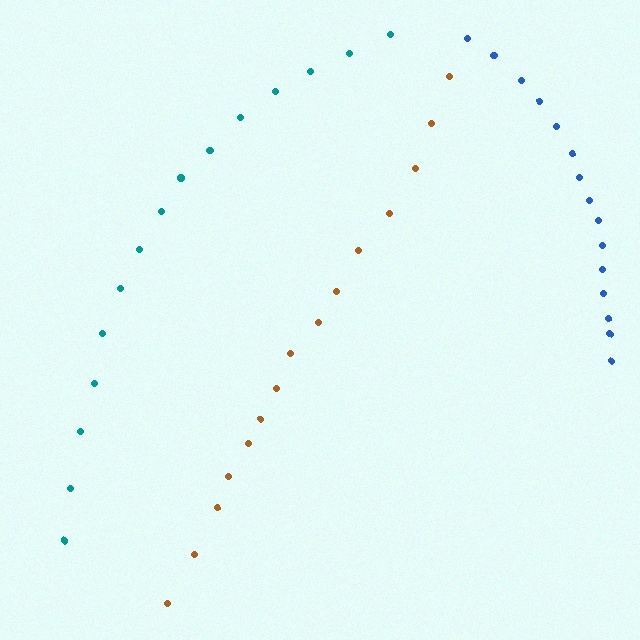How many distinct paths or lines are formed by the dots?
There are 3 distinct paths.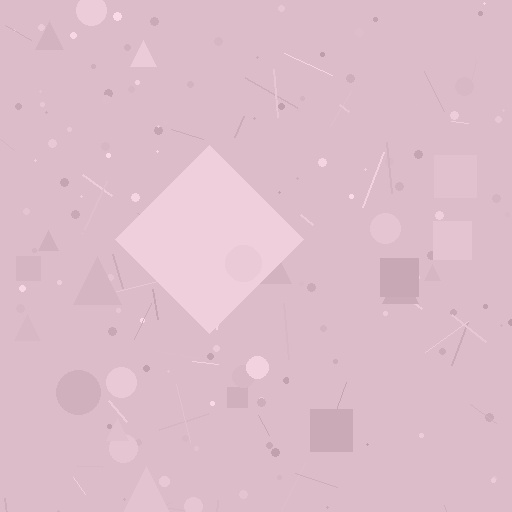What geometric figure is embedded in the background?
A diamond is embedded in the background.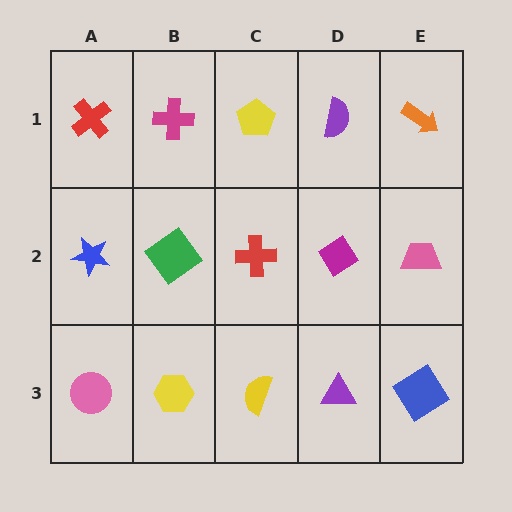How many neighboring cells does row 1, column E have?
2.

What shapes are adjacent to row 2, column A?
A red cross (row 1, column A), a pink circle (row 3, column A), a green diamond (row 2, column B).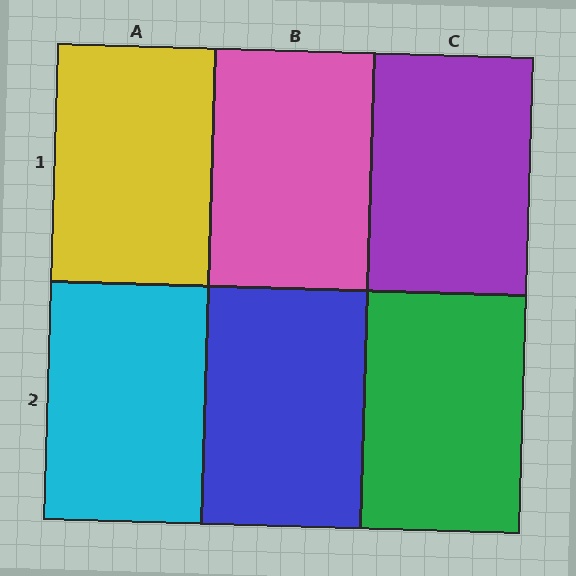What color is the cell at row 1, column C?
Purple.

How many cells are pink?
1 cell is pink.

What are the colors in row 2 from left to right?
Cyan, blue, green.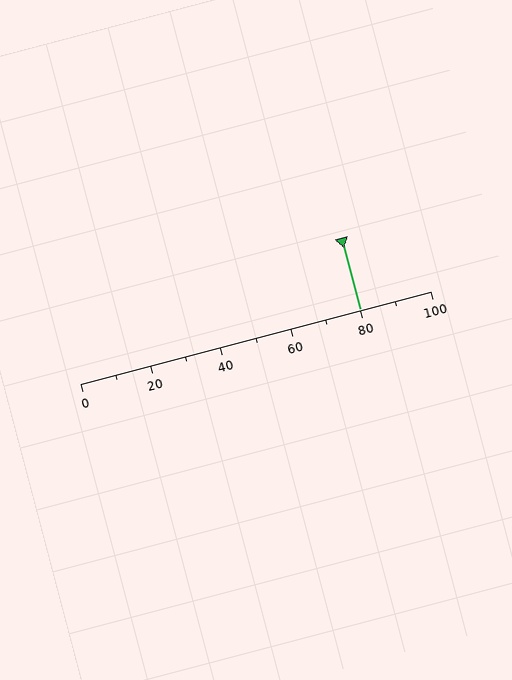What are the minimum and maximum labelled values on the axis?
The axis runs from 0 to 100.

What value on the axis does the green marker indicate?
The marker indicates approximately 80.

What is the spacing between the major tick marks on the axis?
The major ticks are spaced 20 apart.